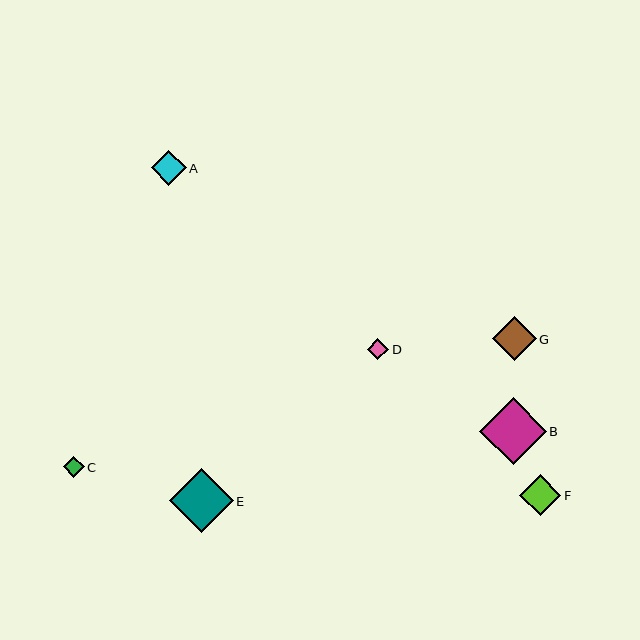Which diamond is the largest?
Diamond B is the largest with a size of approximately 67 pixels.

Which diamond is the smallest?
Diamond C is the smallest with a size of approximately 21 pixels.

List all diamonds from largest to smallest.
From largest to smallest: B, E, G, F, A, D, C.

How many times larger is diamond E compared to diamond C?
Diamond E is approximately 3.0 times the size of diamond C.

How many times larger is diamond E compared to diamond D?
Diamond E is approximately 3.0 times the size of diamond D.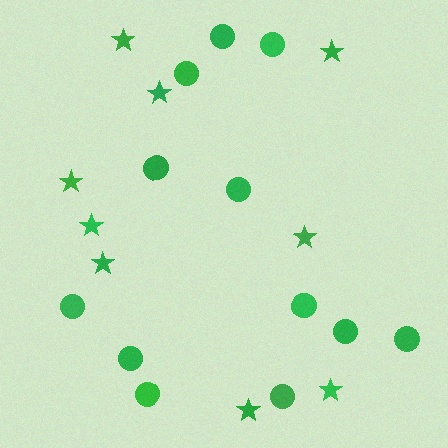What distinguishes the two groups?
There are 2 groups: one group of circles (12) and one group of stars (9).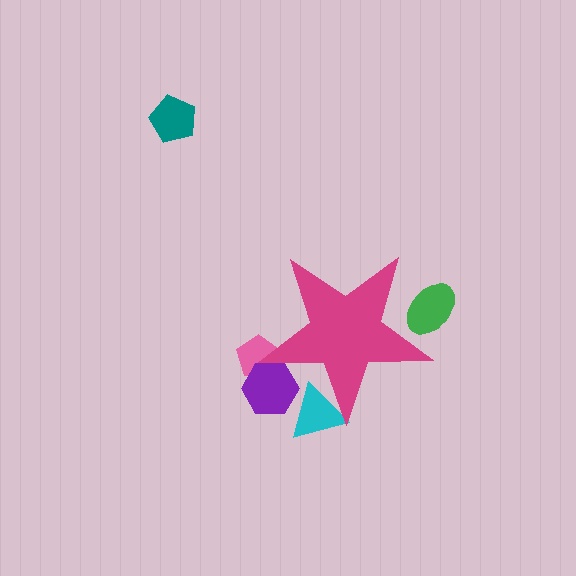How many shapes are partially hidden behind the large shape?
4 shapes are partially hidden.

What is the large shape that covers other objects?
A magenta star.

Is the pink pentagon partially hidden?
Yes, the pink pentagon is partially hidden behind the magenta star.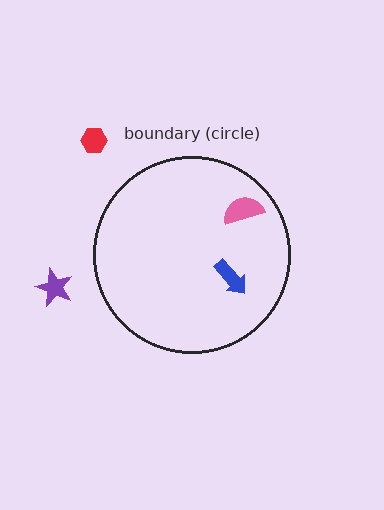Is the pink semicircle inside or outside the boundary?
Inside.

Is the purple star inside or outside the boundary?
Outside.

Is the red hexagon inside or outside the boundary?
Outside.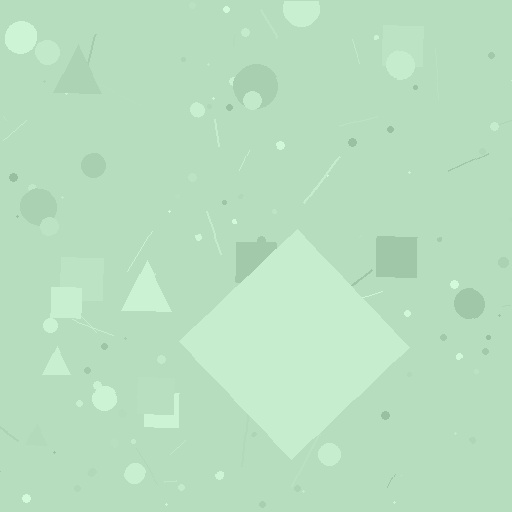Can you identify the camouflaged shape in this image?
The camouflaged shape is a diamond.